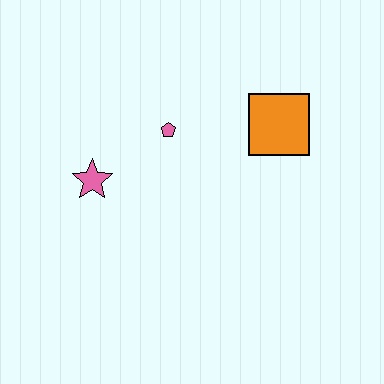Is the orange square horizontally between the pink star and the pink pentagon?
No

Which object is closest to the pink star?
The pink pentagon is closest to the pink star.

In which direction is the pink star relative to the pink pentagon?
The pink star is to the left of the pink pentagon.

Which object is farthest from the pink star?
The orange square is farthest from the pink star.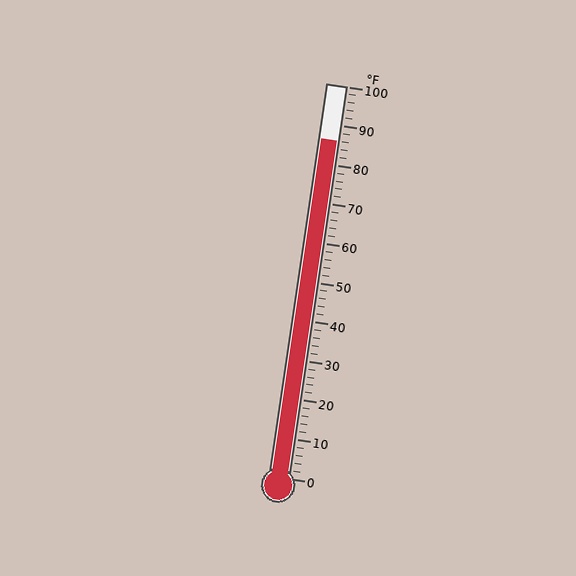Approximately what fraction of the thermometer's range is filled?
The thermometer is filled to approximately 85% of its range.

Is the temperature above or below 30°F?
The temperature is above 30°F.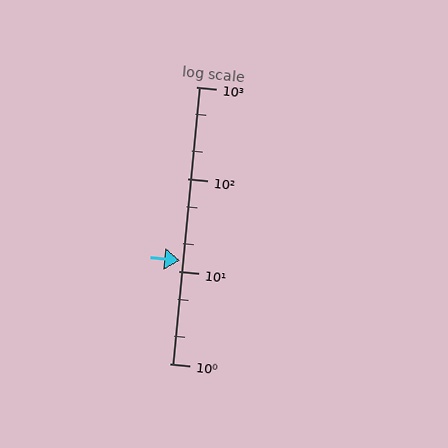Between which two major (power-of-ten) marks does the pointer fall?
The pointer is between 10 and 100.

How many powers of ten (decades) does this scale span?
The scale spans 3 decades, from 1 to 1000.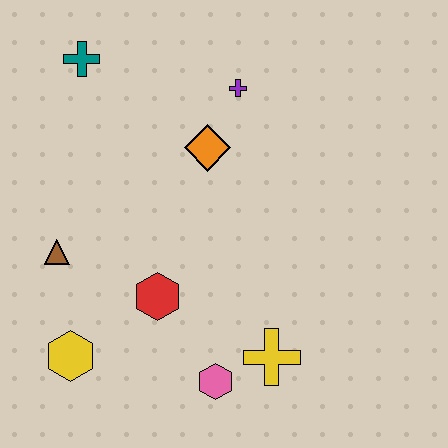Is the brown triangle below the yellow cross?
No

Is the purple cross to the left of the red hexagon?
No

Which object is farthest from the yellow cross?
The teal cross is farthest from the yellow cross.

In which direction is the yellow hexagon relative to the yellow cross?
The yellow hexagon is to the left of the yellow cross.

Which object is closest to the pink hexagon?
The yellow cross is closest to the pink hexagon.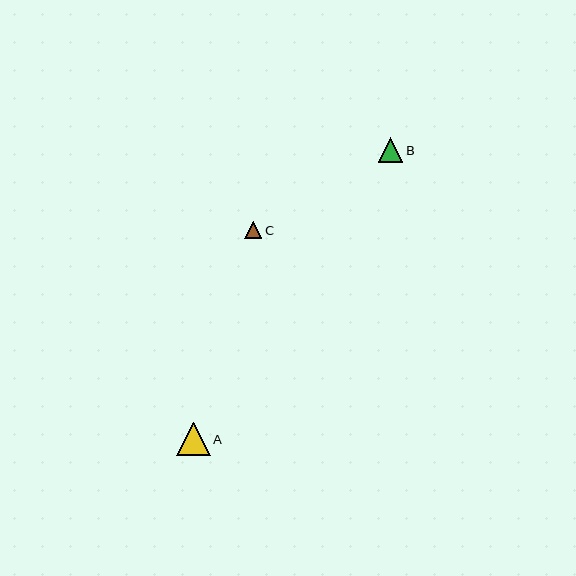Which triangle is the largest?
Triangle A is the largest with a size of approximately 34 pixels.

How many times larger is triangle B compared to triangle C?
Triangle B is approximately 1.4 times the size of triangle C.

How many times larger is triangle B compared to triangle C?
Triangle B is approximately 1.4 times the size of triangle C.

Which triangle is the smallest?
Triangle C is the smallest with a size of approximately 17 pixels.